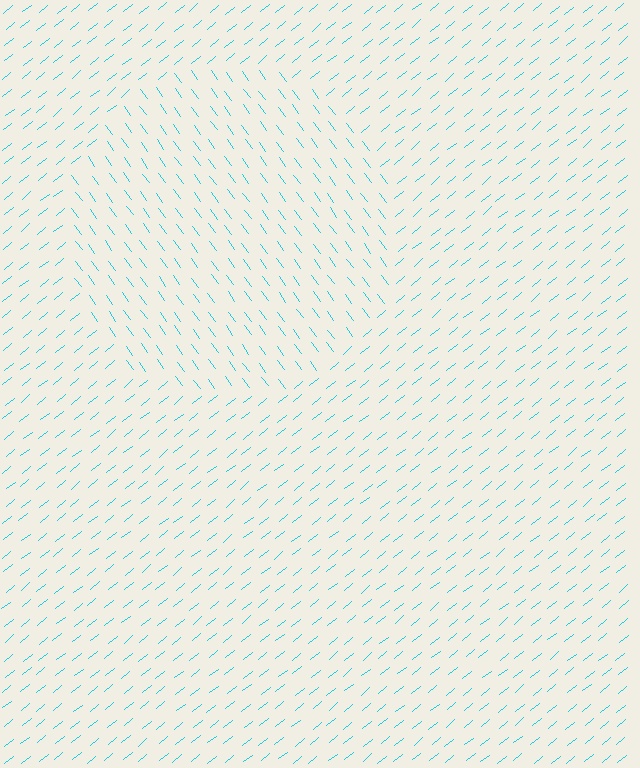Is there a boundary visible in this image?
Yes, there is a texture boundary formed by a change in line orientation.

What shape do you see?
I see a circle.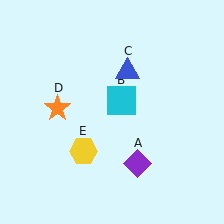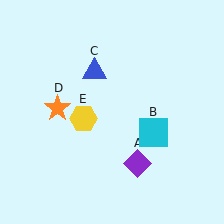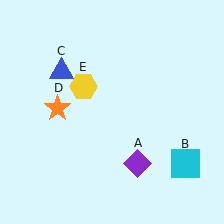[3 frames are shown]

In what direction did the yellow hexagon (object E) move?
The yellow hexagon (object E) moved up.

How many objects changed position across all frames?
3 objects changed position: cyan square (object B), blue triangle (object C), yellow hexagon (object E).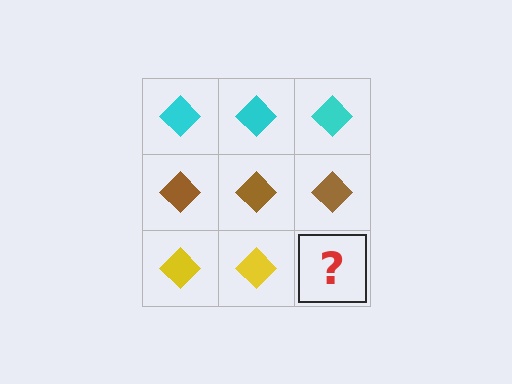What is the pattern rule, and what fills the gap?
The rule is that each row has a consistent color. The gap should be filled with a yellow diamond.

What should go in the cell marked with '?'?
The missing cell should contain a yellow diamond.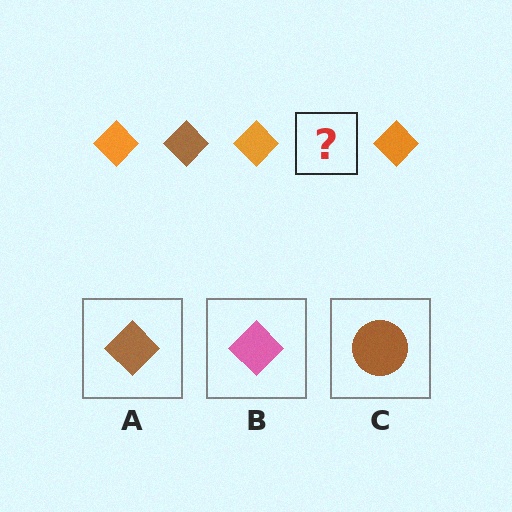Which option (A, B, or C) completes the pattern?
A.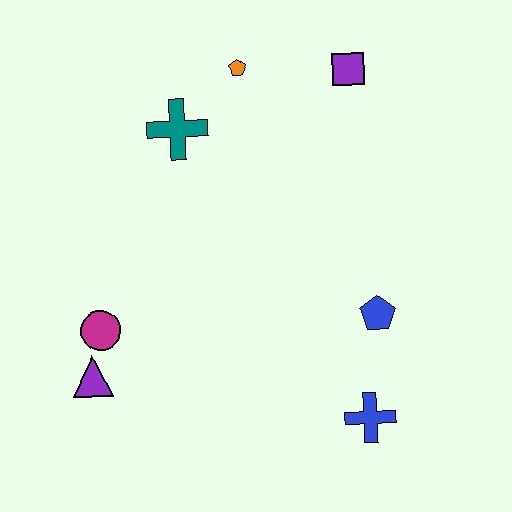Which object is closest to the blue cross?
The blue pentagon is closest to the blue cross.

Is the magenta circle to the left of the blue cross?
Yes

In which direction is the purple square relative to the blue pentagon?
The purple square is above the blue pentagon.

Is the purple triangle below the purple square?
Yes